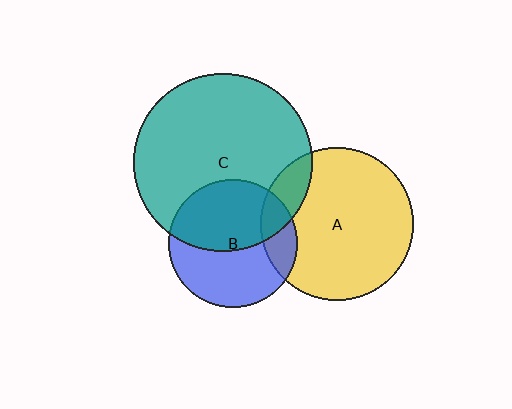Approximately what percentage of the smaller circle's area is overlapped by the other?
Approximately 15%.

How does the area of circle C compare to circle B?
Approximately 1.9 times.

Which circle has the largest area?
Circle C (teal).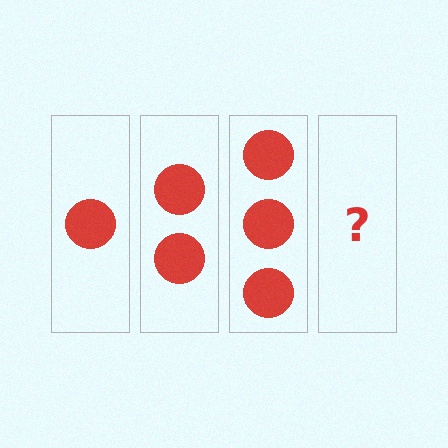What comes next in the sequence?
The next element should be 4 circles.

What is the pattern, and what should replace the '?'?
The pattern is that each step adds one more circle. The '?' should be 4 circles.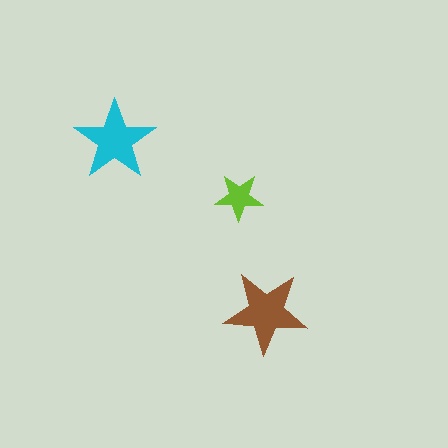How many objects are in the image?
There are 3 objects in the image.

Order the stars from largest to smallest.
the brown one, the cyan one, the lime one.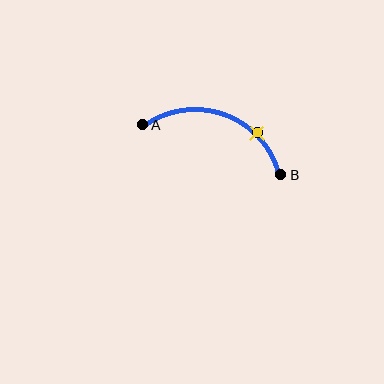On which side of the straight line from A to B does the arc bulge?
The arc bulges above the straight line connecting A and B.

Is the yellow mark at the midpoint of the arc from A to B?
No. The yellow mark lies on the arc but is closer to endpoint B. The arc midpoint would be at the point on the curve equidistant along the arc from both A and B.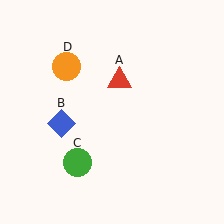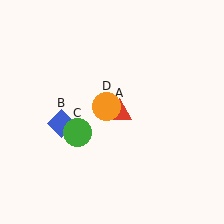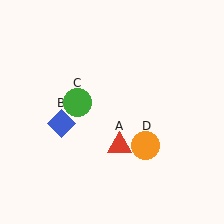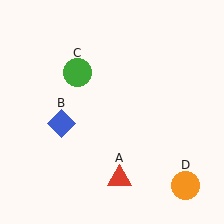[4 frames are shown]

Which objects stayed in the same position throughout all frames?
Blue diamond (object B) remained stationary.